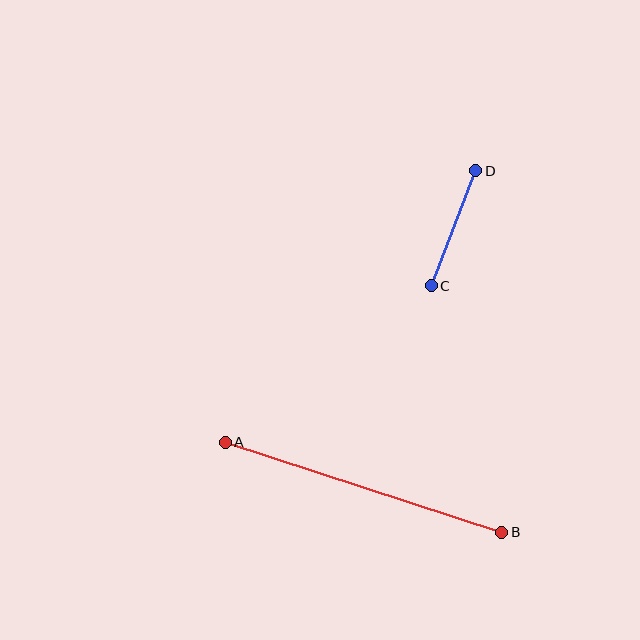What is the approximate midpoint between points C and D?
The midpoint is at approximately (453, 228) pixels.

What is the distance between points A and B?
The distance is approximately 291 pixels.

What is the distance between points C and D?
The distance is approximately 123 pixels.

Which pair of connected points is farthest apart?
Points A and B are farthest apart.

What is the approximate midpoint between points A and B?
The midpoint is at approximately (363, 487) pixels.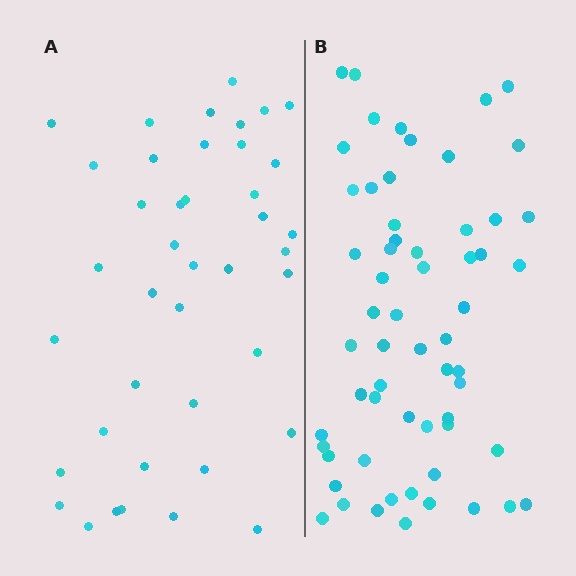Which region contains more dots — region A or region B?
Region B (the right region) has more dots.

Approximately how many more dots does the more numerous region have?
Region B has approximately 20 more dots than region A.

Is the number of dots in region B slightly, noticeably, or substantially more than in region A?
Region B has substantially more. The ratio is roughly 1.5 to 1.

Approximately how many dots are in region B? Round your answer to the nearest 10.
About 60 dots.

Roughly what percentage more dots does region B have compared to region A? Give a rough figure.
About 45% more.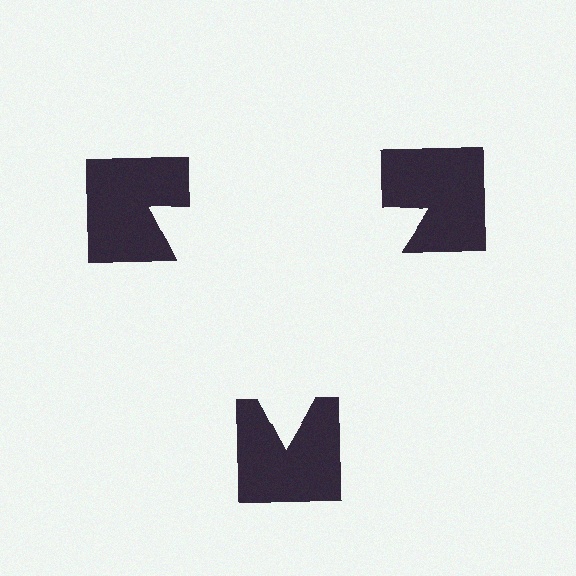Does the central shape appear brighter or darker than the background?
It typically appears slightly brighter than the background, even though no actual brightness change is drawn.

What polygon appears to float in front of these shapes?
An illusory triangle — its edges are inferred from the aligned wedge cuts in the notched squares, not physically drawn.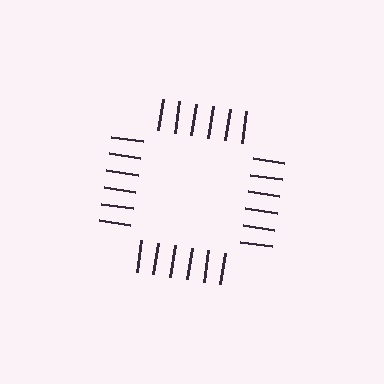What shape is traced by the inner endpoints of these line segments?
An illusory square — the line segments terminate on its edges but no continuous stroke is drawn.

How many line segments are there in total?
24 — 6 along each of the 4 edges.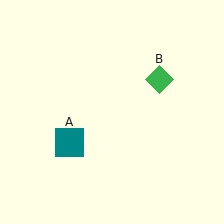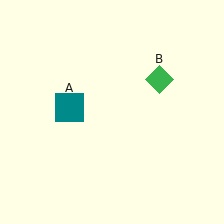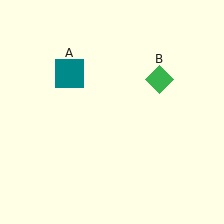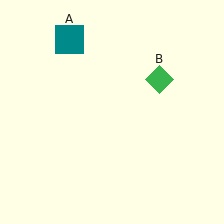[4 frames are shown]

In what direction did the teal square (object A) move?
The teal square (object A) moved up.